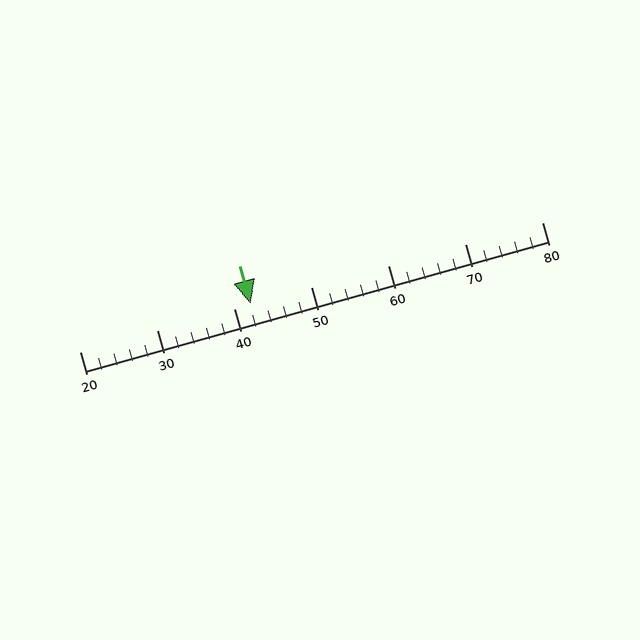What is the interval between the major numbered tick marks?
The major tick marks are spaced 10 units apart.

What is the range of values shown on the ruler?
The ruler shows values from 20 to 80.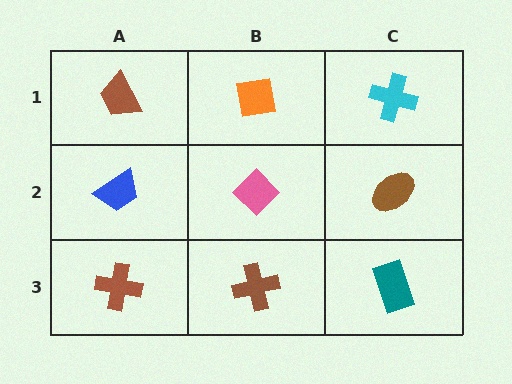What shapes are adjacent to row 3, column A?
A blue trapezoid (row 2, column A), a brown cross (row 3, column B).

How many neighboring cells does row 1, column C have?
2.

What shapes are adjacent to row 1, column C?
A brown ellipse (row 2, column C), an orange square (row 1, column B).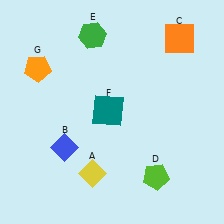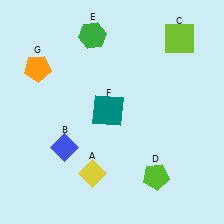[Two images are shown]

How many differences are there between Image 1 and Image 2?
There is 1 difference between the two images.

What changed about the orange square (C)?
In Image 1, C is orange. In Image 2, it changed to lime.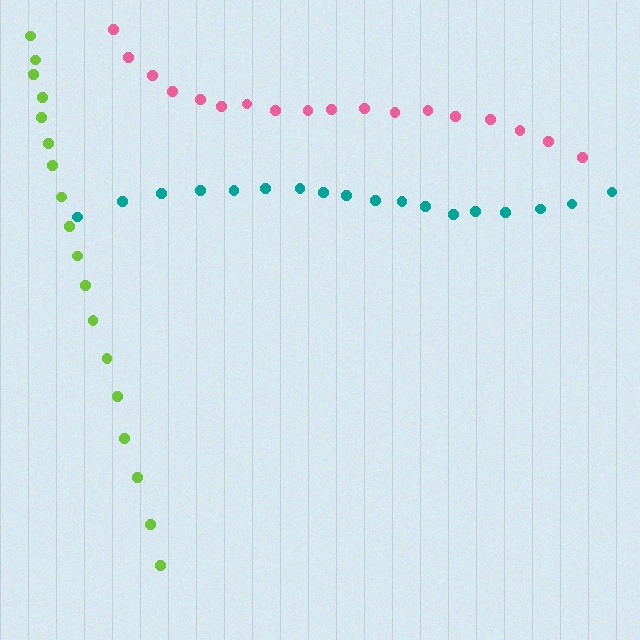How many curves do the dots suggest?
There are 3 distinct paths.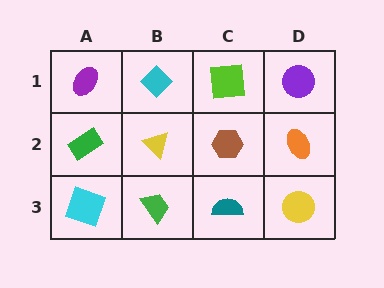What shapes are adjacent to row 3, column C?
A brown hexagon (row 2, column C), a green trapezoid (row 3, column B), a yellow circle (row 3, column D).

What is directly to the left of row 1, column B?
A purple ellipse.